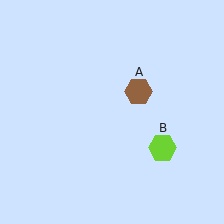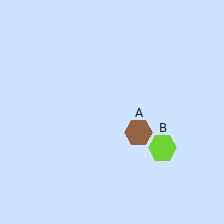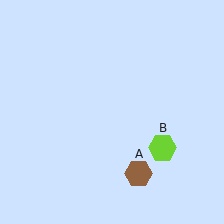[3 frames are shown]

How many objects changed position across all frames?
1 object changed position: brown hexagon (object A).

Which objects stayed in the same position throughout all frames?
Lime hexagon (object B) remained stationary.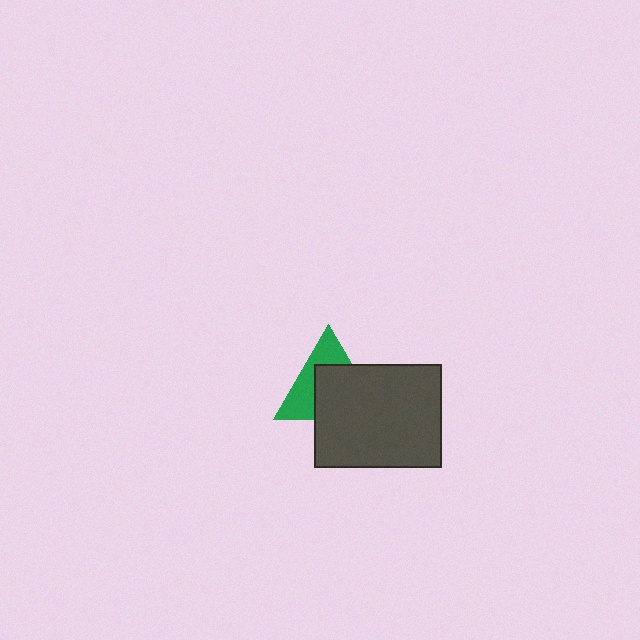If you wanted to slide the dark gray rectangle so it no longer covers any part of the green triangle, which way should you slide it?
Slide it toward the lower-right — that is the most direct way to separate the two shapes.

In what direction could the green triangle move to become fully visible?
The green triangle could move toward the upper-left. That would shift it out from behind the dark gray rectangle entirely.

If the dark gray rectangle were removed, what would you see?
You would see the complete green triangle.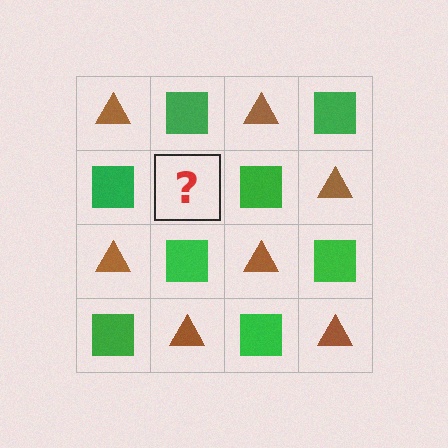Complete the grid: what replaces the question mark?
The question mark should be replaced with a brown triangle.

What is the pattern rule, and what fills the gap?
The rule is that it alternates brown triangle and green square in a checkerboard pattern. The gap should be filled with a brown triangle.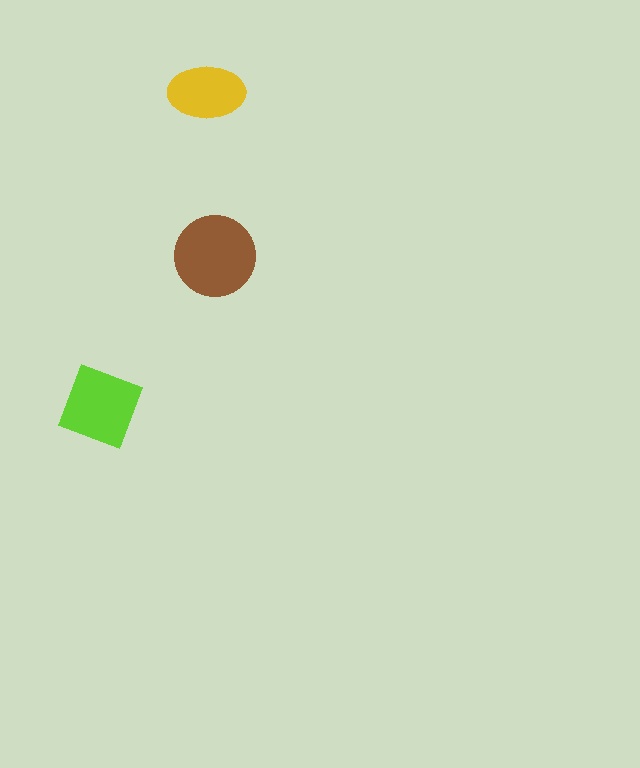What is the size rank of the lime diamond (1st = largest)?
2nd.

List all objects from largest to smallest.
The brown circle, the lime diamond, the yellow ellipse.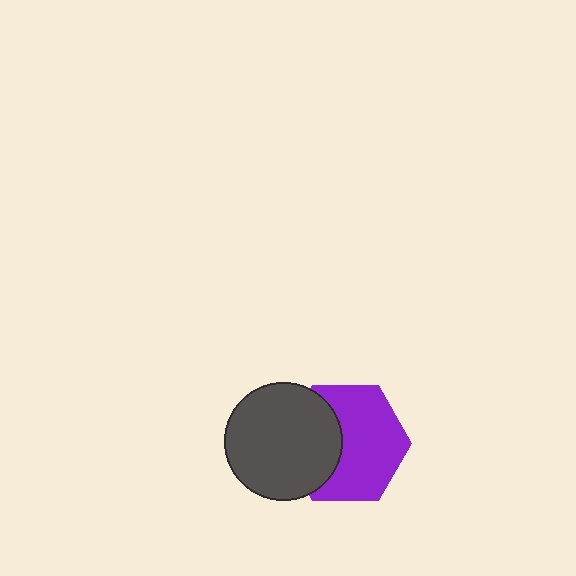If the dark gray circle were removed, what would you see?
You would see the complete purple hexagon.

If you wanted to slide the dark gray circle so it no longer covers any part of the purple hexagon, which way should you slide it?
Slide it left — that is the most direct way to separate the two shapes.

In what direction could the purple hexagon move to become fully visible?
The purple hexagon could move right. That would shift it out from behind the dark gray circle entirely.